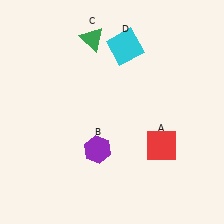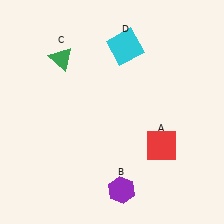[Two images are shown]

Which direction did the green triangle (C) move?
The green triangle (C) moved left.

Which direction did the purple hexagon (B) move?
The purple hexagon (B) moved down.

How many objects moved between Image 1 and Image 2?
2 objects moved between the two images.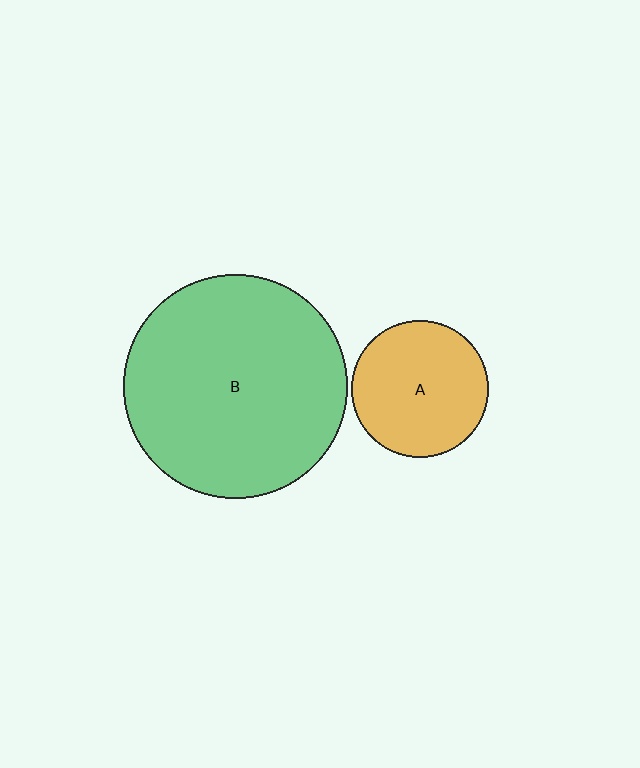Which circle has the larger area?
Circle B (green).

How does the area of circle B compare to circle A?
Approximately 2.7 times.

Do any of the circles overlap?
No, none of the circles overlap.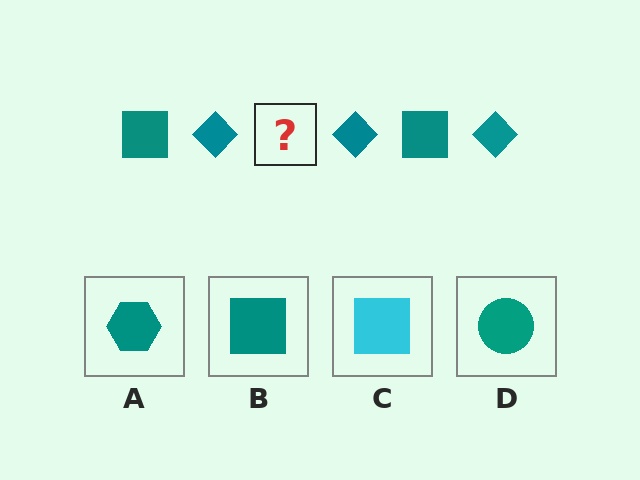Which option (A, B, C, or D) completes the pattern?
B.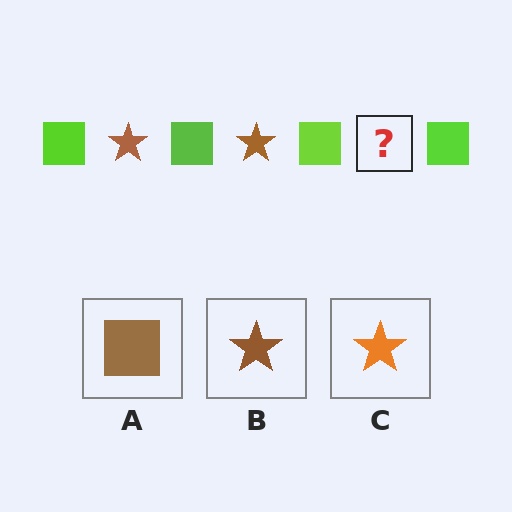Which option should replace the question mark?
Option B.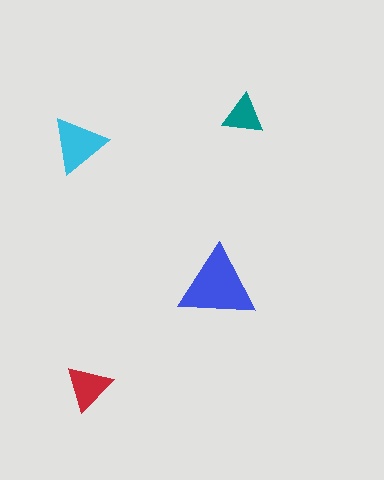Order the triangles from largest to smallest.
the blue one, the cyan one, the red one, the teal one.